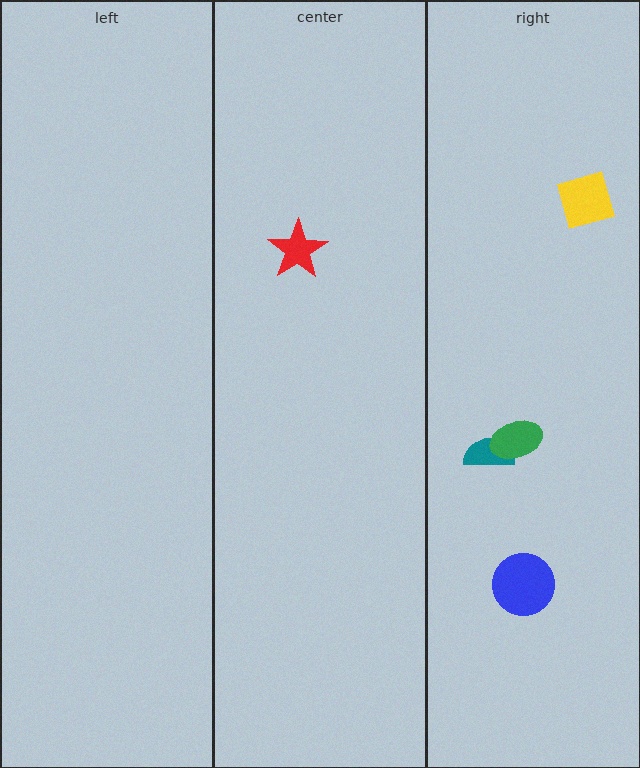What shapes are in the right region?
The teal semicircle, the yellow square, the blue circle, the green ellipse.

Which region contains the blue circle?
The right region.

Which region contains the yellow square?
The right region.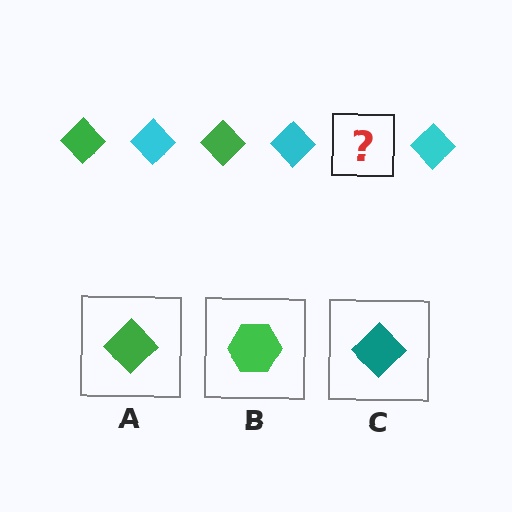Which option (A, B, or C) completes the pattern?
A.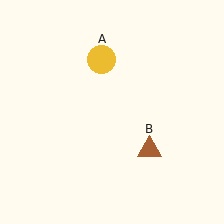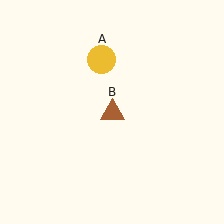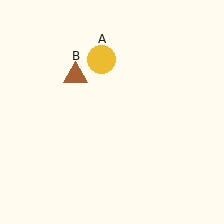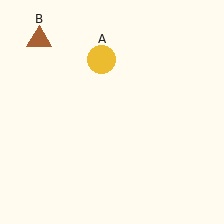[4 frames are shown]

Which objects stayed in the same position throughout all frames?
Yellow circle (object A) remained stationary.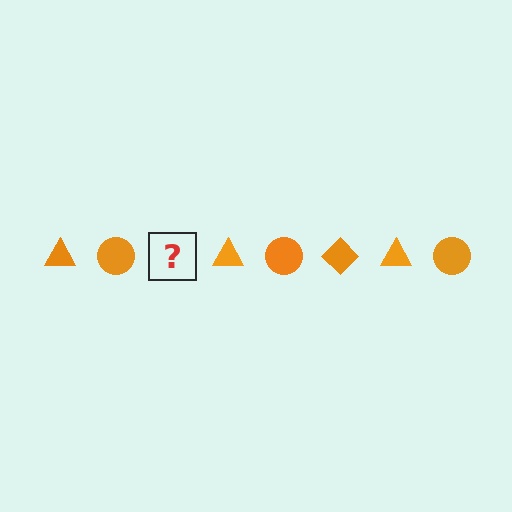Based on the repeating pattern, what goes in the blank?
The blank should be an orange diamond.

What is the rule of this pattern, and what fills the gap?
The rule is that the pattern cycles through triangle, circle, diamond shapes in orange. The gap should be filled with an orange diamond.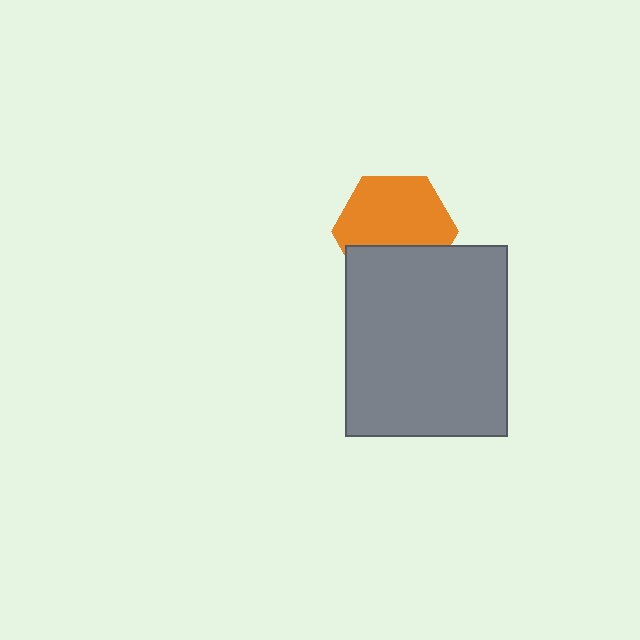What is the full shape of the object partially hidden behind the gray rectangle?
The partially hidden object is an orange hexagon.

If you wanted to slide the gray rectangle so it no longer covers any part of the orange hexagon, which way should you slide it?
Slide it down — that is the most direct way to separate the two shapes.